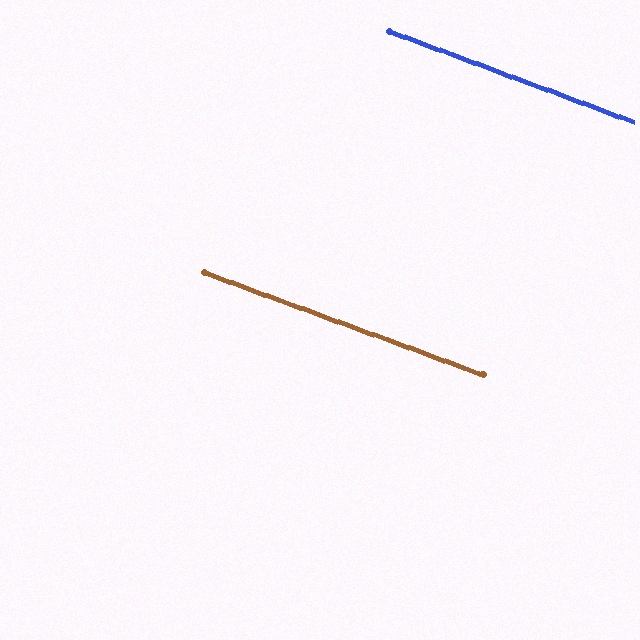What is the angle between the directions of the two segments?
Approximately 0 degrees.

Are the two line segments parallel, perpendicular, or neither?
Parallel — their directions differ by only 0.2°.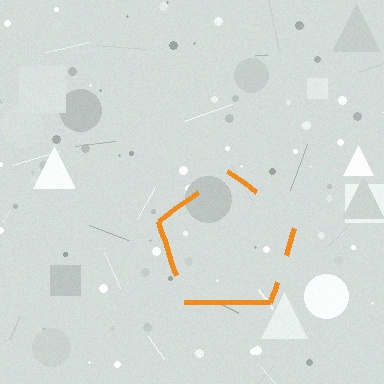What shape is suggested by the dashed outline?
The dashed outline suggests a pentagon.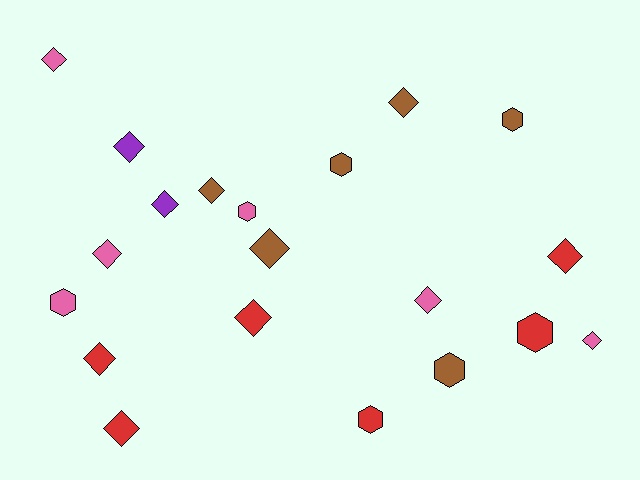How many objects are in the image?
There are 20 objects.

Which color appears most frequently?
Pink, with 6 objects.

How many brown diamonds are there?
There are 3 brown diamonds.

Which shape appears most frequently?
Diamond, with 13 objects.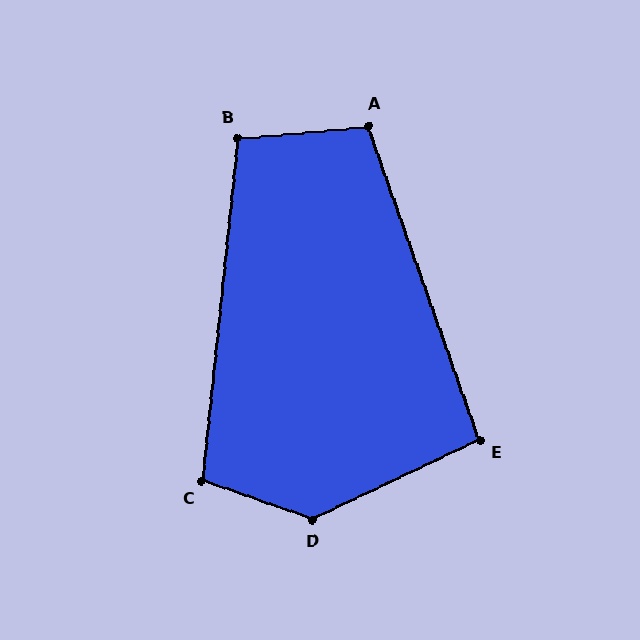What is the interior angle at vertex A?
Approximately 104 degrees (obtuse).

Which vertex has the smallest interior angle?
E, at approximately 96 degrees.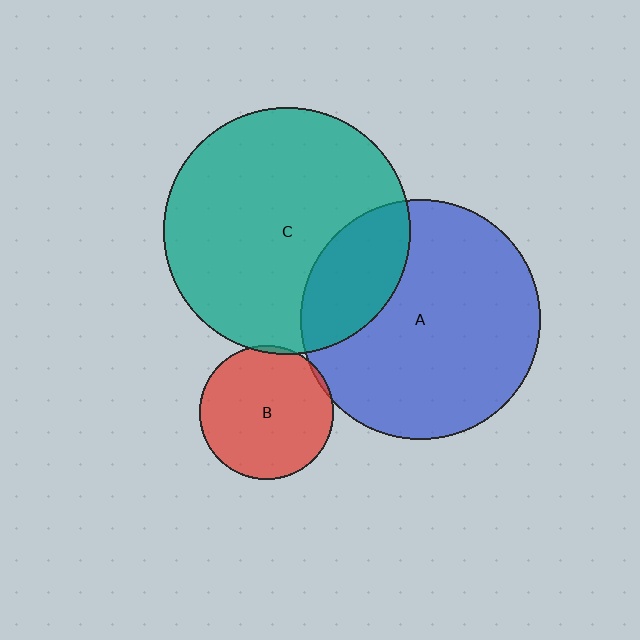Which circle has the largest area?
Circle C (teal).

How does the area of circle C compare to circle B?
Approximately 3.4 times.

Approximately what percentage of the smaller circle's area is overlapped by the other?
Approximately 25%.